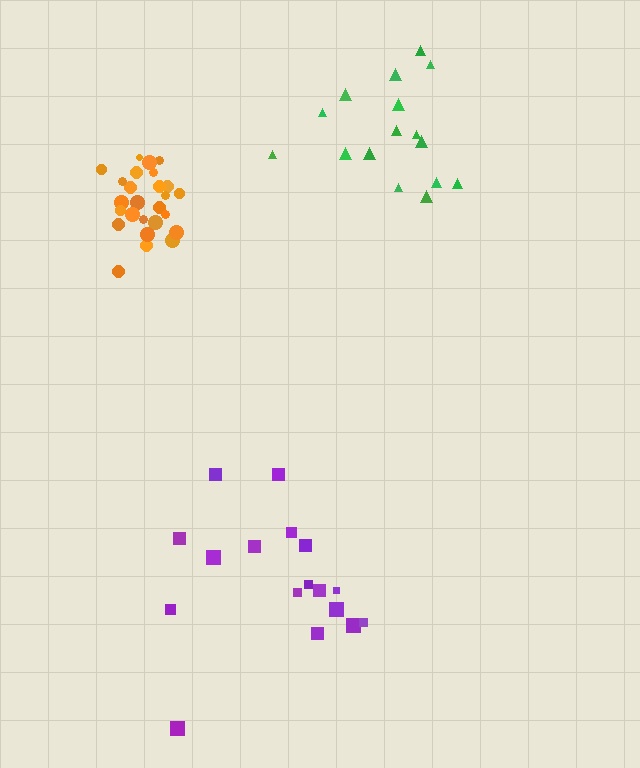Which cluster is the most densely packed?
Orange.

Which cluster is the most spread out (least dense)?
Purple.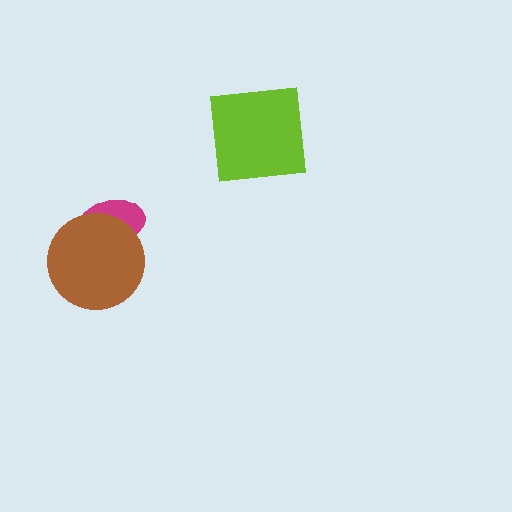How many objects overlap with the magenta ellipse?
1 object overlaps with the magenta ellipse.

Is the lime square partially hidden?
No, no other shape covers it.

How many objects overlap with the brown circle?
1 object overlaps with the brown circle.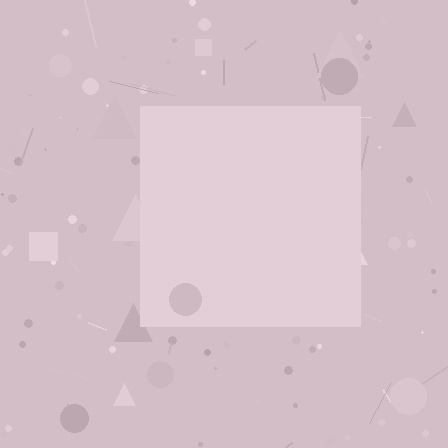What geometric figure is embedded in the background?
A square is embedded in the background.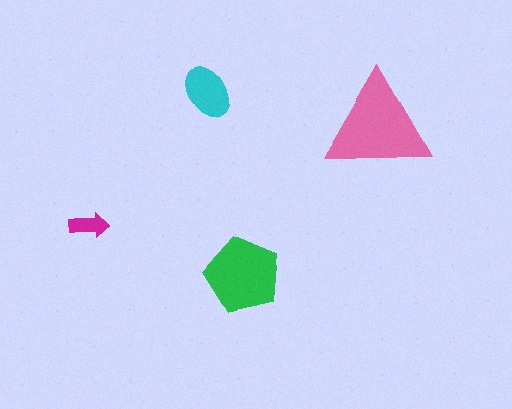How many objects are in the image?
There are 4 objects in the image.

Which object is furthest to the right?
The pink triangle is rightmost.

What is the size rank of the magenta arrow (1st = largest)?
4th.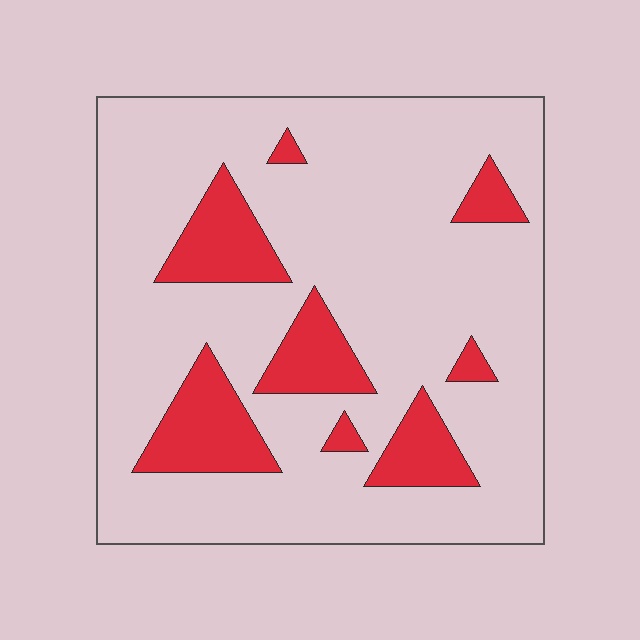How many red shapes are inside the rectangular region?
8.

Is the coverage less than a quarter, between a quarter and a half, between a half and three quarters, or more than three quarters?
Less than a quarter.